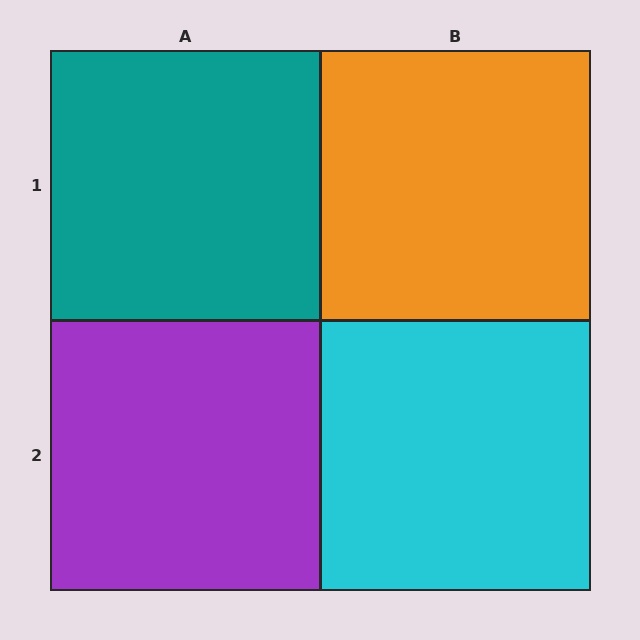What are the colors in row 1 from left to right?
Teal, orange.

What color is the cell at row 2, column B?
Cyan.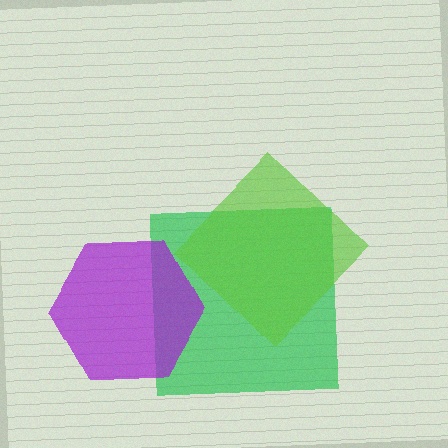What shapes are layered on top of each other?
The layered shapes are: a green square, a purple hexagon, a lime diamond.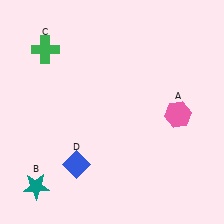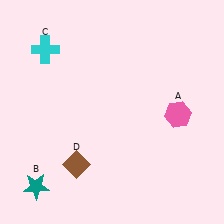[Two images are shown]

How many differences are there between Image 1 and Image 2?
There are 2 differences between the two images.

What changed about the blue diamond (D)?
In Image 1, D is blue. In Image 2, it changed to brown.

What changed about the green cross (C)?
In Image 1, C is green. In Image 2, it changed to cyan.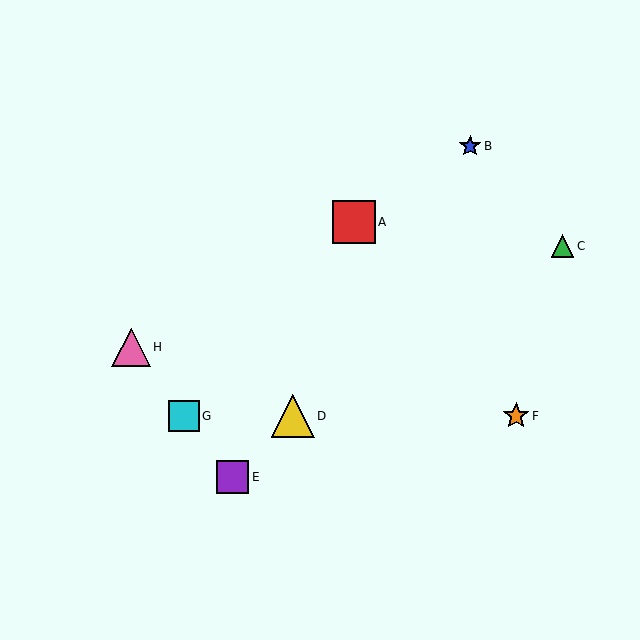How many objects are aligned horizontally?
3 objects (D, F, G) are aligned horizontally.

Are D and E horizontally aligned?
No, D is at y≈416 and E is at y≈477.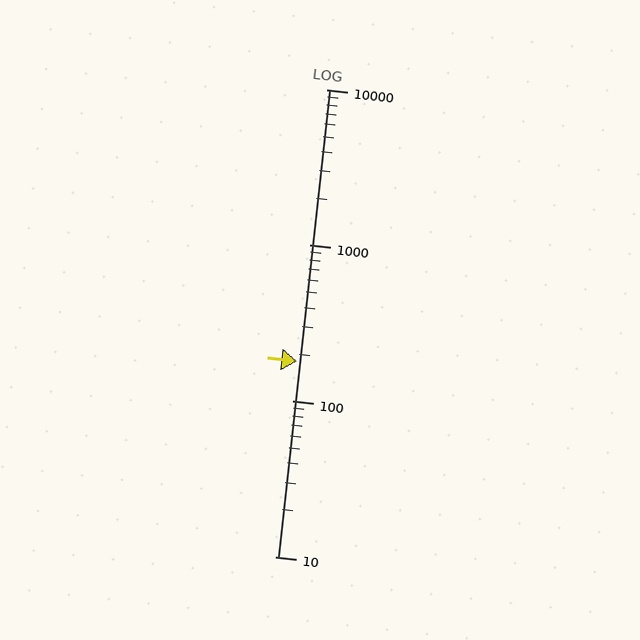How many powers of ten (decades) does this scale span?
The scale spans 3 decades, from 10 to 10000.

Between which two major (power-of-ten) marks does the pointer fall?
The pointer is between 100 and 1000.